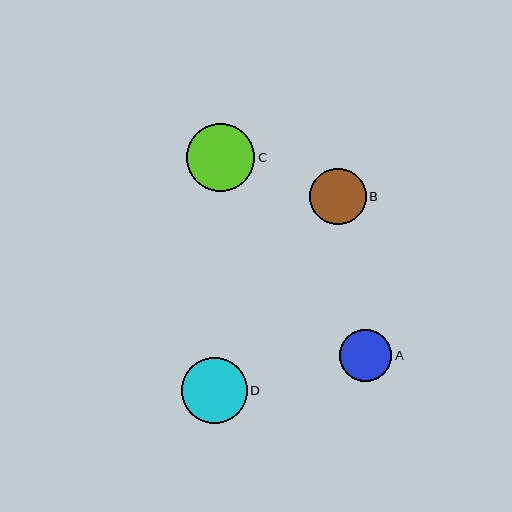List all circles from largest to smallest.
From largest to smallest: C, D, B, A.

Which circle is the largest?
Circle C is the largest with a size of approximately 68 pixels.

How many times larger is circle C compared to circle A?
Circle C is approximately 1.3 times the size of circle A.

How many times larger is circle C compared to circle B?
Circle C is approximately 1.2 times the size of circle B.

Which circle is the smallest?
Circle A is the smallest with a size of approximately 52 pixels.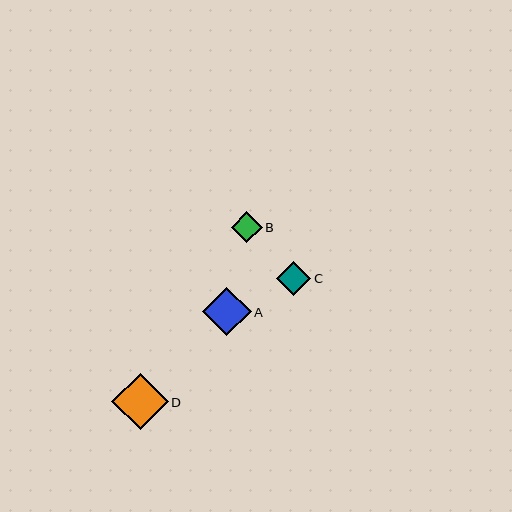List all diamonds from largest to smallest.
From largest to smallest: D, A, C, B.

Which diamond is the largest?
Diamond D is the largest with a size of approximately 56 pixels.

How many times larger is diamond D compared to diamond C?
Diamond D is approximately 1.6 times the size of diamond C.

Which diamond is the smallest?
Diamond B is the smallest with a size of approximately 31 pixels.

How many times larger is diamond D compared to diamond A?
Diamond D is approximately 1.2 times the size of diamond A.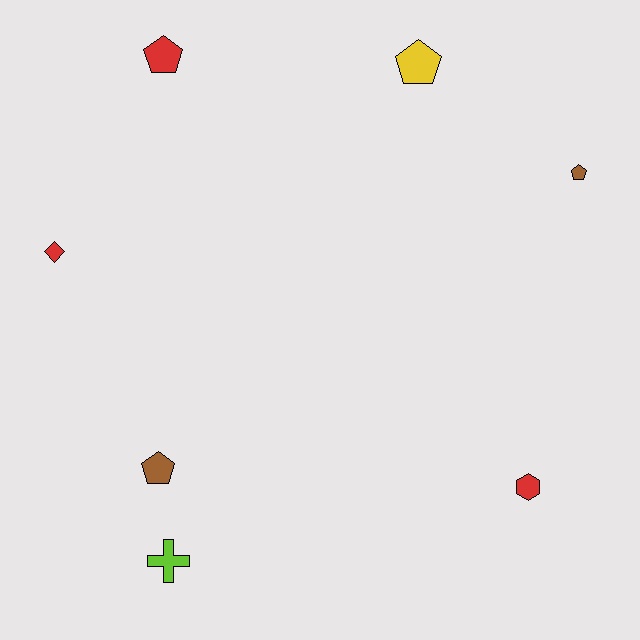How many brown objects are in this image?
There are 2 brown objects.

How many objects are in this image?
There are 7 objects.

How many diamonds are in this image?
There is 1 diamond.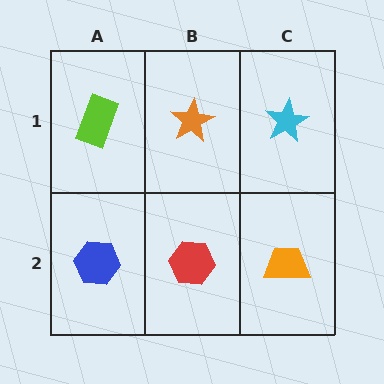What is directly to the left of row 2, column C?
A red hexagon.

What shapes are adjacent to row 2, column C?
A cyan star (row 1, column C), a red hexagon (row 2, column B).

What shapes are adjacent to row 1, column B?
A red hexagon (row 2, column B), a lime rectangle (row 1, column A), a cyan star (row 1, column C).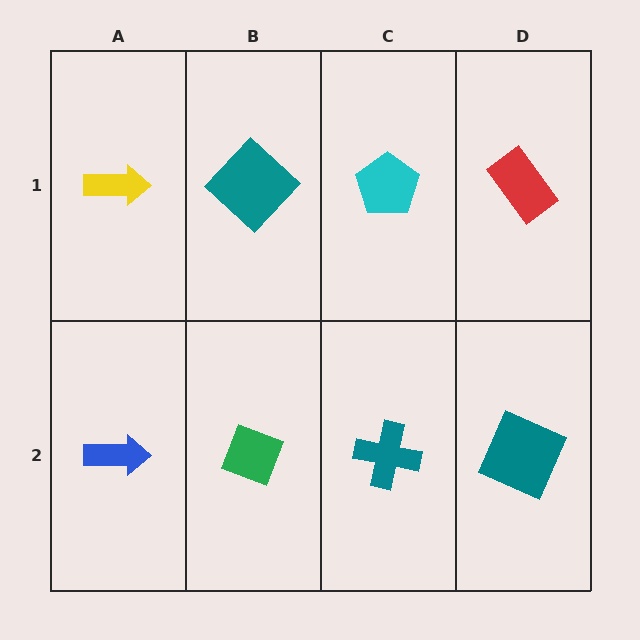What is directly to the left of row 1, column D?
A cyan pentagon.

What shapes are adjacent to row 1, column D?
A teal square (row 2, column D), a cyan pentagon (row 1, column C).